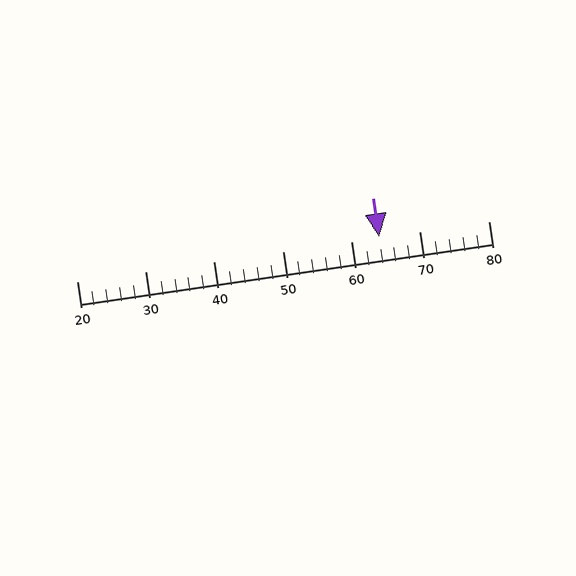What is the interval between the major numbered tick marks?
The major tick marks are spaced 10 units apart.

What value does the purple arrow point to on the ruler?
The purple arrow points to approximately 64.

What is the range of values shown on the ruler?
The ruler shows values from 20 to 80.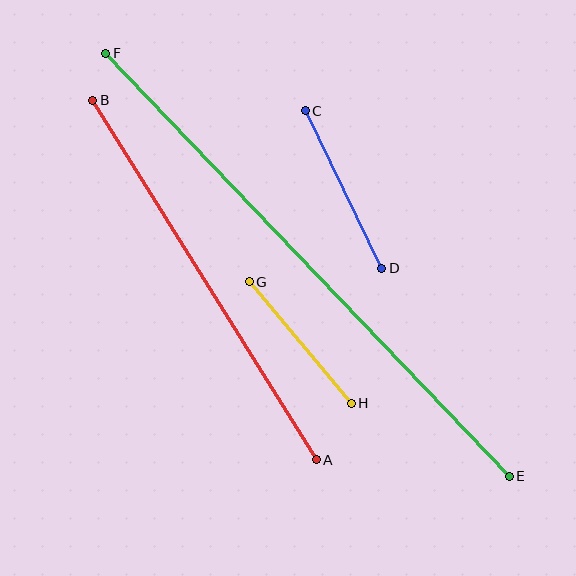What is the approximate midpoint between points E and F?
The midpoint is at approximately (308, 265) pixels.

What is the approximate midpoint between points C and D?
The midpoint is at approximately (344, 189) pixels.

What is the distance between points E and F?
The distance is approximately 585 pixels.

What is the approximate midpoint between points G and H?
The midpoint is at approximately (300, 343) pixels.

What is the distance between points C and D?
The distance is approximately 175 pixels.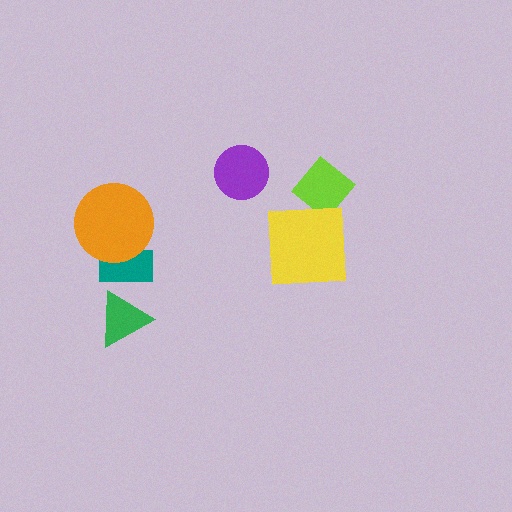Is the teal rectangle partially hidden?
Yes, it is partially covered by another shape.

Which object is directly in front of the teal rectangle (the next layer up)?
The green triangle is directly in front of the teal rectangle.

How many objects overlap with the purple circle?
0 objects overlap with the purple circle.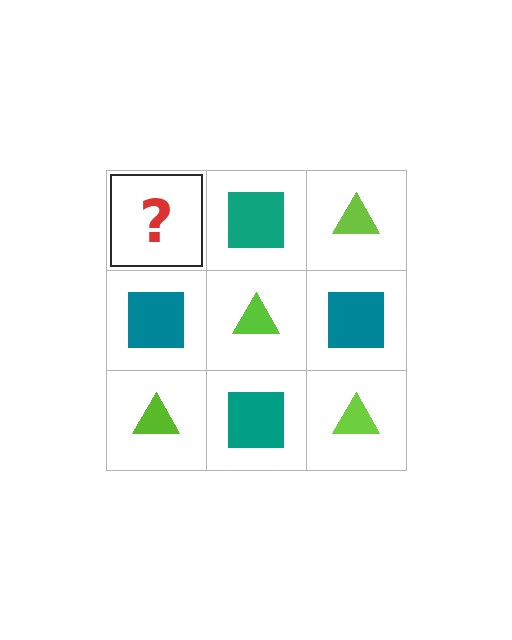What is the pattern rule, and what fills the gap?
The rule is that it alternates lime triangle and teal square in a checkerboard pattern. The gap should be filled with a lime triangle.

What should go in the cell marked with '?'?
The missing cell should contain a lime triangle.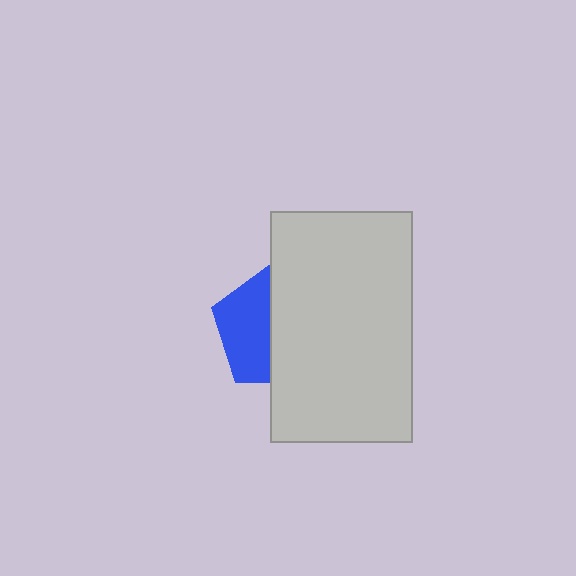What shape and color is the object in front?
The object in front is a light gray rectangle.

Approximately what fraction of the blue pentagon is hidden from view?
Roughly 57% of the blue pentagon is hidden behind the light gray rectangle.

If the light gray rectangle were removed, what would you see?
You would see the complete blue pentagon.